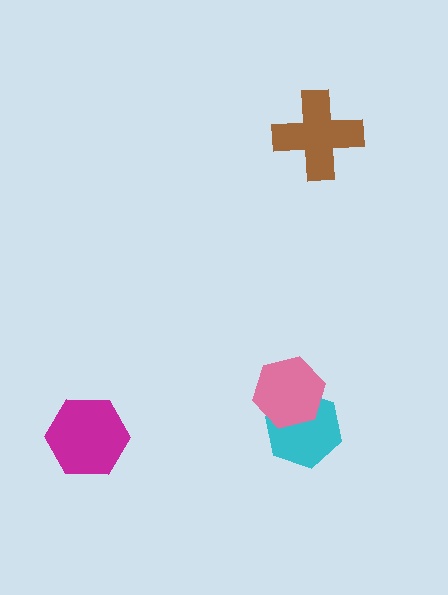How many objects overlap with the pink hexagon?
1 object overlaps with the pink hexagon.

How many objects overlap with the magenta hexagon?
0 objects overlap with the magenta hexagon.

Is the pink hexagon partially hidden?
No, no other shape covers it.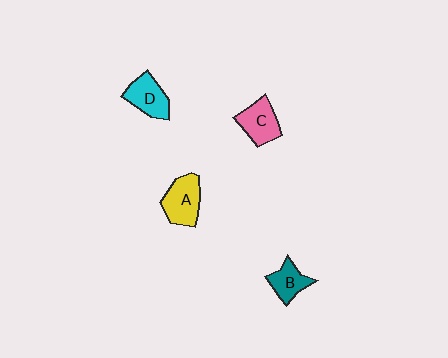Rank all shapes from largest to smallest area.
From largest to smallest: A (yellow), C (pink), D (cyan), B (teal).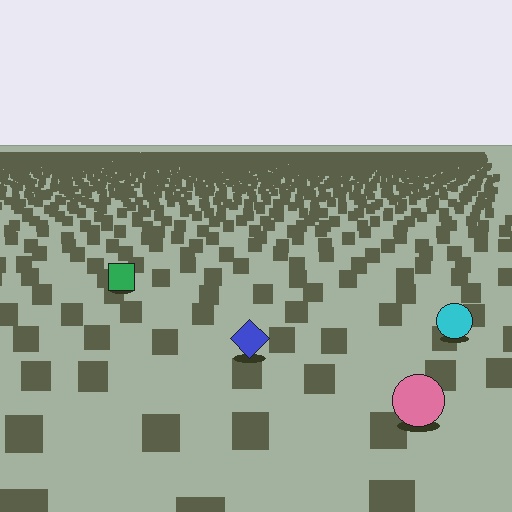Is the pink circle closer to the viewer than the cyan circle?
Yes. The pink circle is closer — you can tell from the texture gradient: the ground texture is coarser near it.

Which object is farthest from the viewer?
The green square is farthest from the viewer. It appears smaller and the ground texture around it is denser.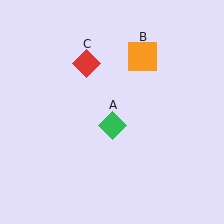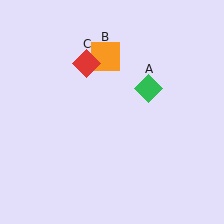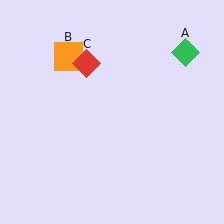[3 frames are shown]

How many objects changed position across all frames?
2 objects changed position: green diamond (object A), orange square (object B).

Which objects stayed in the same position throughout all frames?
Red diamond (object C) remained stationary.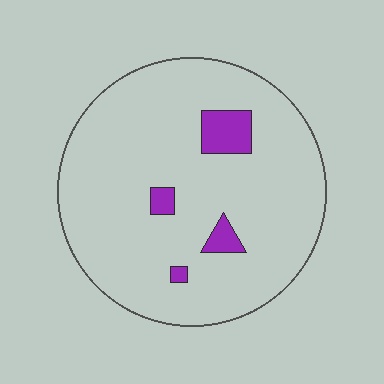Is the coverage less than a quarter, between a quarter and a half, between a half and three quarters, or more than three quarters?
Less than a quarter.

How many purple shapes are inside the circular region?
4.